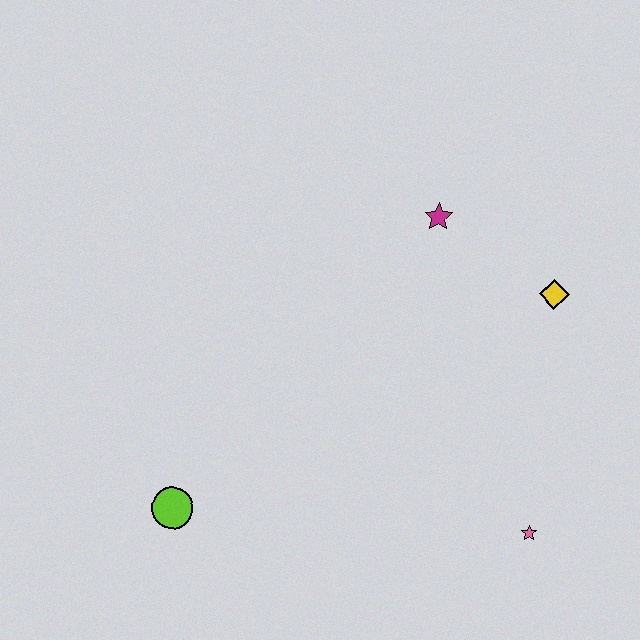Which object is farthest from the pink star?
The lime circle is farthest from the pink star.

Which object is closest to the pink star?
The yellow diamond is closest to the pink star.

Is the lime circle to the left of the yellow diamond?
Yes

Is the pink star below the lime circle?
Yes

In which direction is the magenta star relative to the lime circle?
The magenta star is above the lime circle.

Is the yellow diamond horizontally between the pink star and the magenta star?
No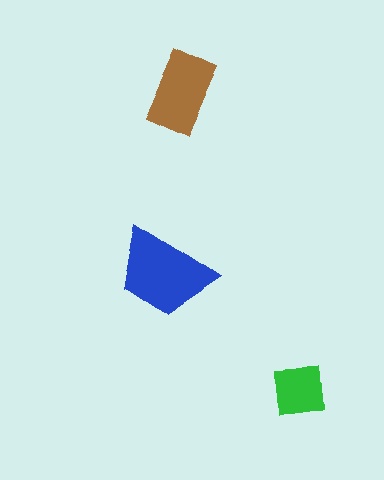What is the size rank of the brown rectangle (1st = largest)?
2nd.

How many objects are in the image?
There are 3 objects in the image.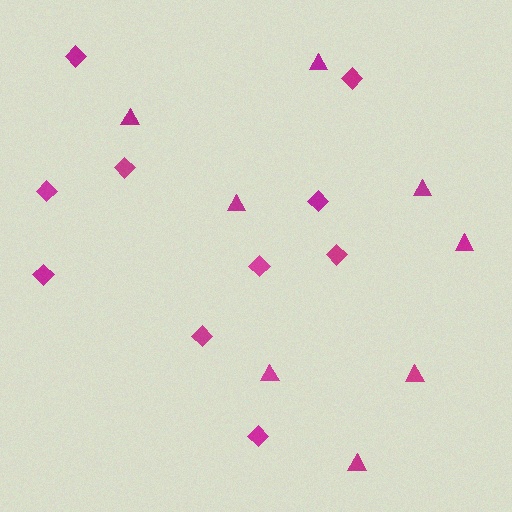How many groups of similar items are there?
There are 2 groups: one group of triangles (8) and one group of diamonds (10).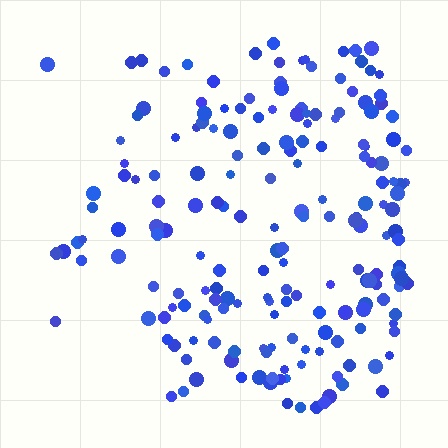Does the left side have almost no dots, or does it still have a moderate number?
Still a moderate number, just noticeably fewer than the right.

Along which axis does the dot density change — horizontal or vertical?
Horizontal.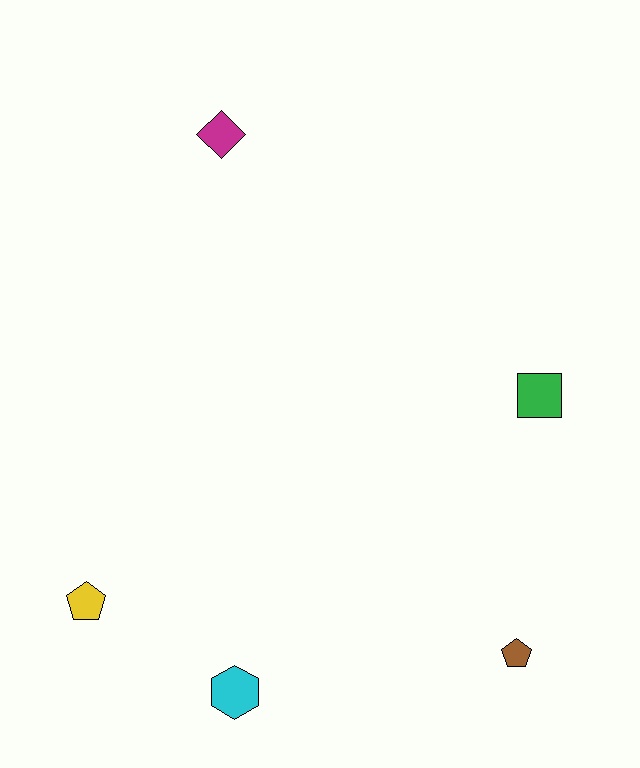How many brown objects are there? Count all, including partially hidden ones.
There is 1 brown object.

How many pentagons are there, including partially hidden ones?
There are 2 pentagons.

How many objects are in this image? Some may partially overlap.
There are 5 objects.